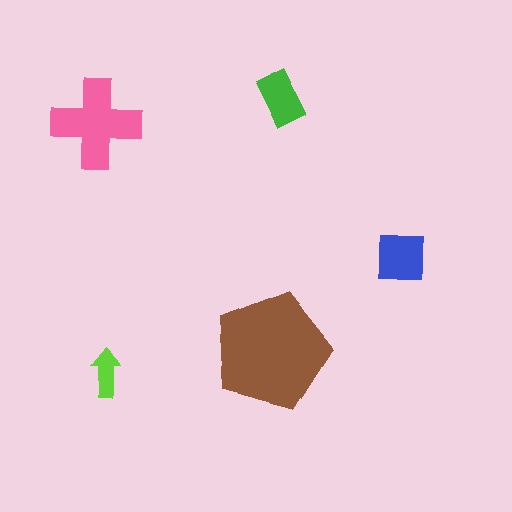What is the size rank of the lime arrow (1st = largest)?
5th.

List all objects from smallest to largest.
The lime arrow, the green rectangle, the blue square, the pink cross, the brown pentagon.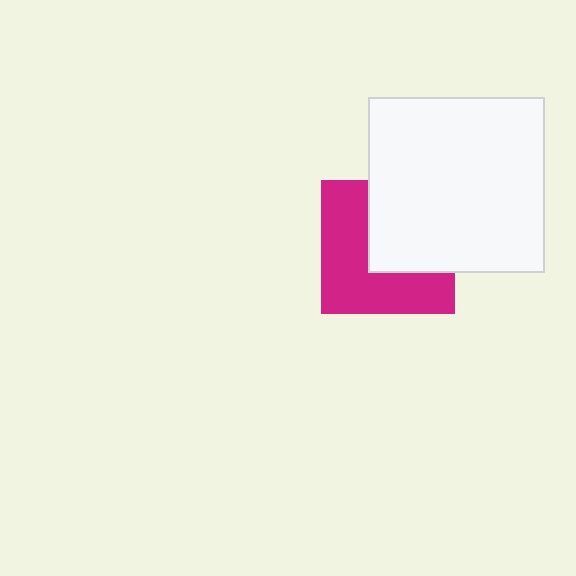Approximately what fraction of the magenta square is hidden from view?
Roughly 46% of the magenta square is hidden behind the white square.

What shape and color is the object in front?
The object in front is a white square.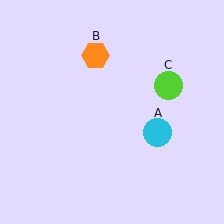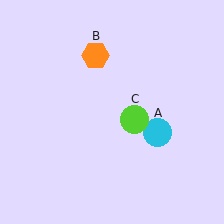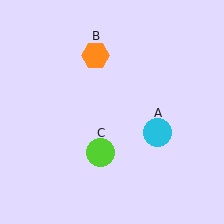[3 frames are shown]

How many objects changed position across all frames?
1 object changed position: lime circle (object C).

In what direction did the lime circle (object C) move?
The lime circle (object C) moved down and to the left.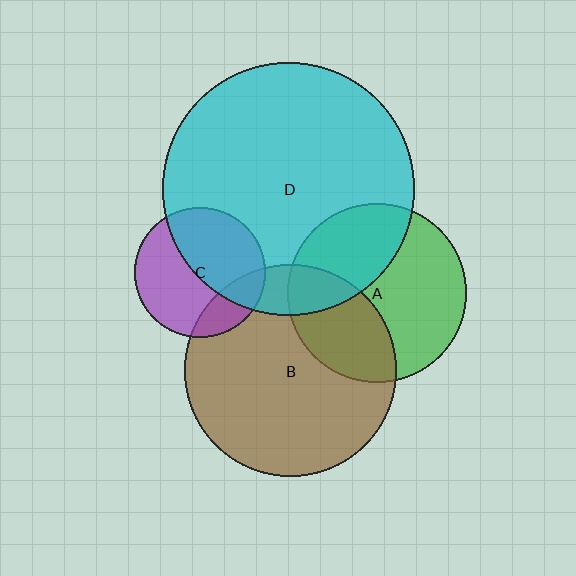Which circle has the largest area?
Circle D (cyan).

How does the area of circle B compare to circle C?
Approximately 2.6 times.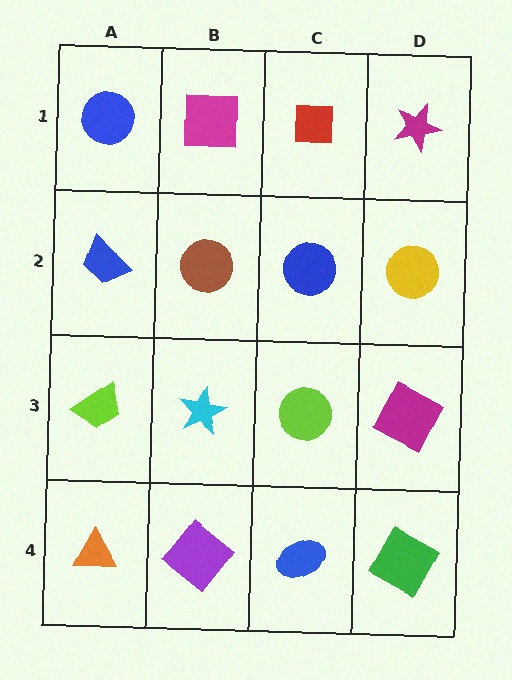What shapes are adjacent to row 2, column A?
A blue circle (row 1, column A), a lime trapezoid (row 3, column A), a brown circle (row 2, column B).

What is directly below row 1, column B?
A brown circle.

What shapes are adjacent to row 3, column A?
A blue trapezoid (row 2, column A), an orange triangle (row 4, column A), a cyan star (row 3, column B).